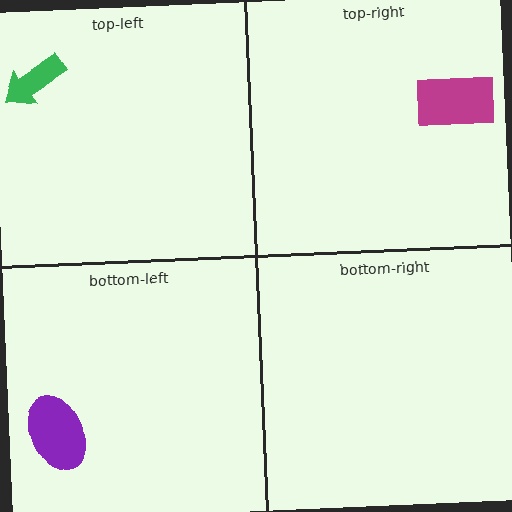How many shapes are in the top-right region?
1.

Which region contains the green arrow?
The top-left region.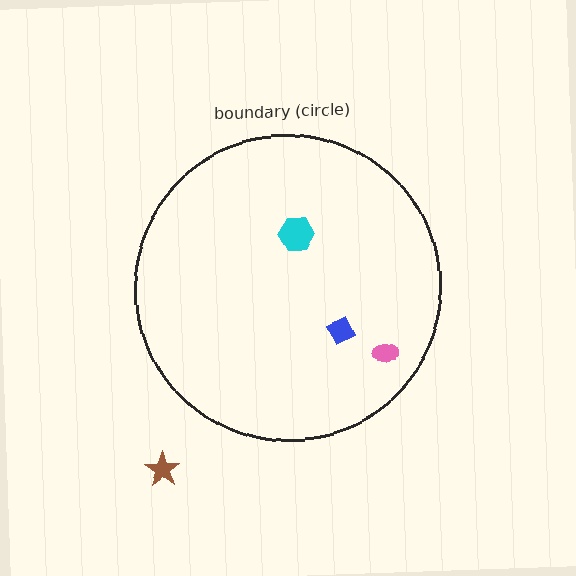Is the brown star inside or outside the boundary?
Outside.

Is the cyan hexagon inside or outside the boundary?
Inside.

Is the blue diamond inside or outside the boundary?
Inside.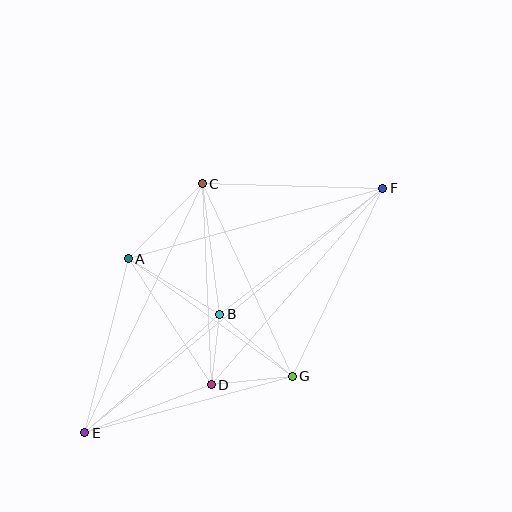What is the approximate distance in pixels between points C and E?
The distance between C and E is approximately 275 pixels.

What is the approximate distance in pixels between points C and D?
The distance between C and D is approximately 201 pixels.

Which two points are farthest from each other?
Points E and F are farthest from each other.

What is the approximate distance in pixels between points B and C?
The distance between B and C is approximately 132 pixels.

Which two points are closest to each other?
Points B and D are closest to each other.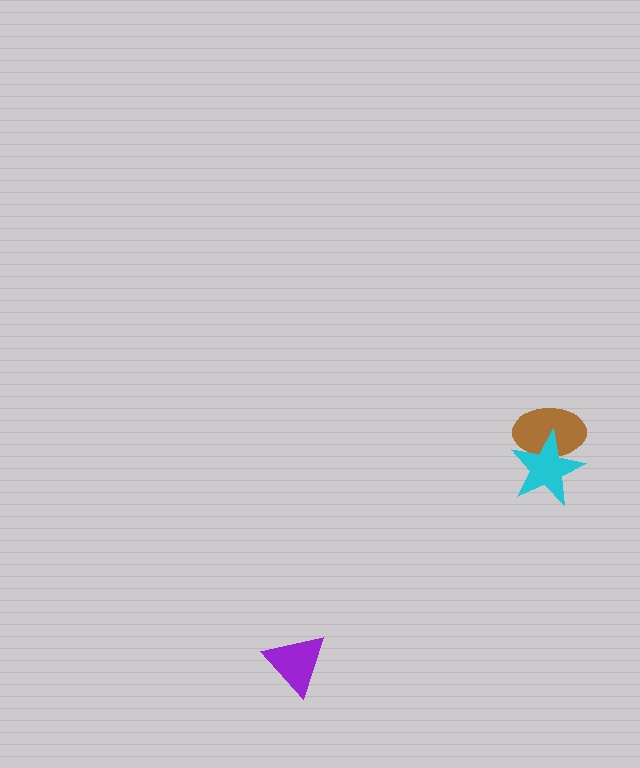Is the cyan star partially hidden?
No, no other shape covers it.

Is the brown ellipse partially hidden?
Yes, it is partially covered by another shape.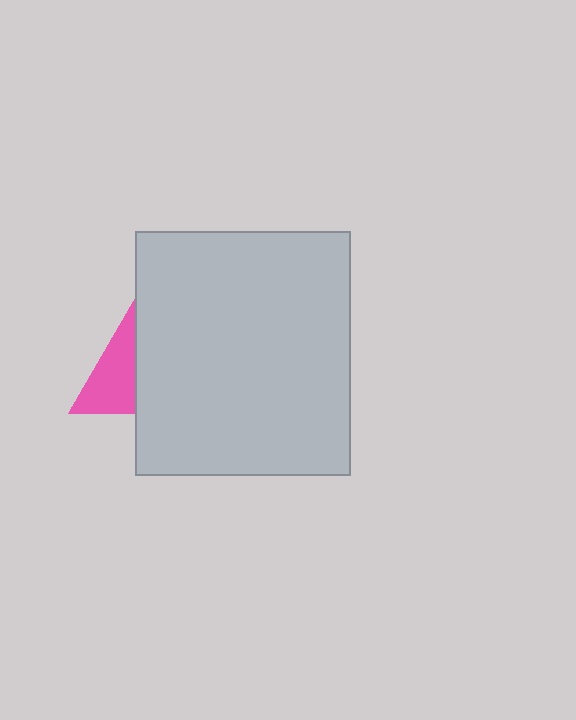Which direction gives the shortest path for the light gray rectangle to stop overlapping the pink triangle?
Moving right gives the shortest separation.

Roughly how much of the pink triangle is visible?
About half of it is visible (roughly 47%).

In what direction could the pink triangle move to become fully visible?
The pink triangle could move left. That would shift it out from behind the light gray rectangle entirely.